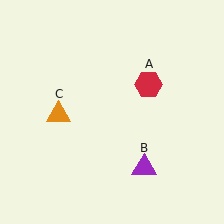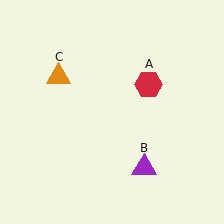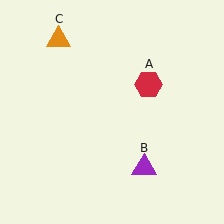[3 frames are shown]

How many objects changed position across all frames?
1 object changed position: orange triangle (object C).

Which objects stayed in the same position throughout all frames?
Red hexagon (object A) and purple triangle (object B) remained stationary.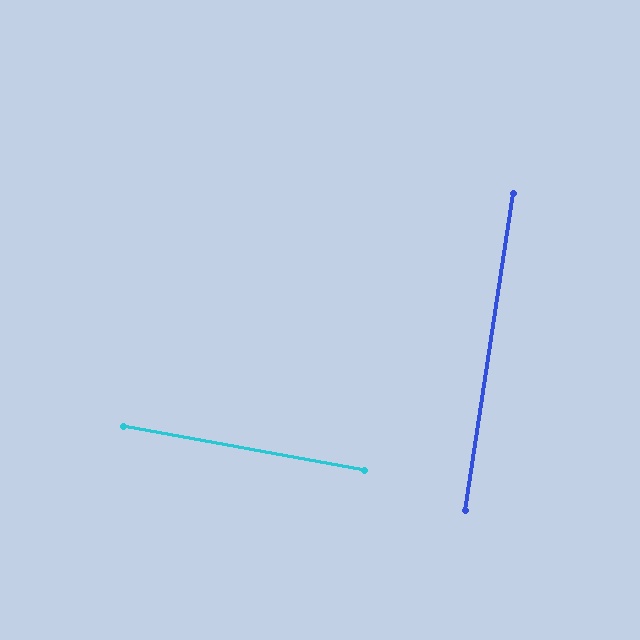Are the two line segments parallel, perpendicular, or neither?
Perpendicular — they meet at approximately 88°.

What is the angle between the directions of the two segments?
Approximately 88 degrees.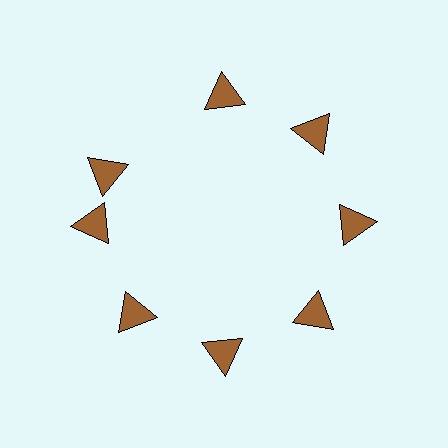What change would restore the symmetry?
The symmetry would be restored by rotating it back into even spacing with its neighbors so that all 8 triangles sit at equal angles and equal distance from the center.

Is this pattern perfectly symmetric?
No. The 8 brown triangles are arranged in a ring, but one element near the 10 o'clock position is rotated out of alignment along the ring, breaking the 8-fold rotational symmetry.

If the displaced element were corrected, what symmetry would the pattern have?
It would have 8-fold rotational symmetry — the pattern would map onto itself every 45 degrees.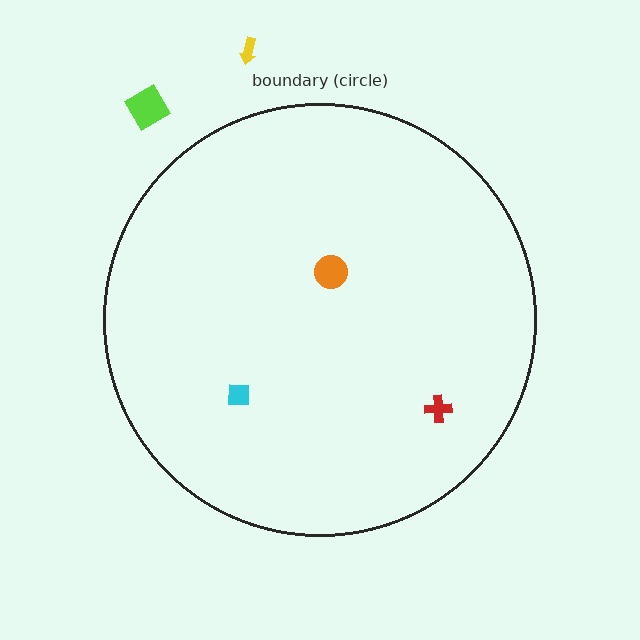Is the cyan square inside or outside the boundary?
Inside.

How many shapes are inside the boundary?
3 inside, 2 outside.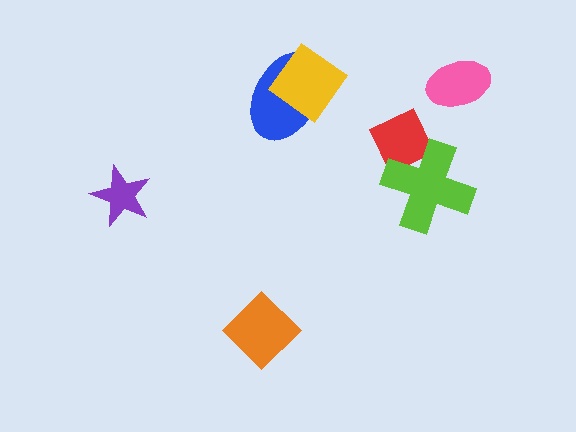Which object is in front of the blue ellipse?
The yellow diamond is in front of the blue ellipse.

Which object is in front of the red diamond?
The lime cross is in front of the red diamond.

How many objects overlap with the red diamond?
1 object overlaps with the red diamond.